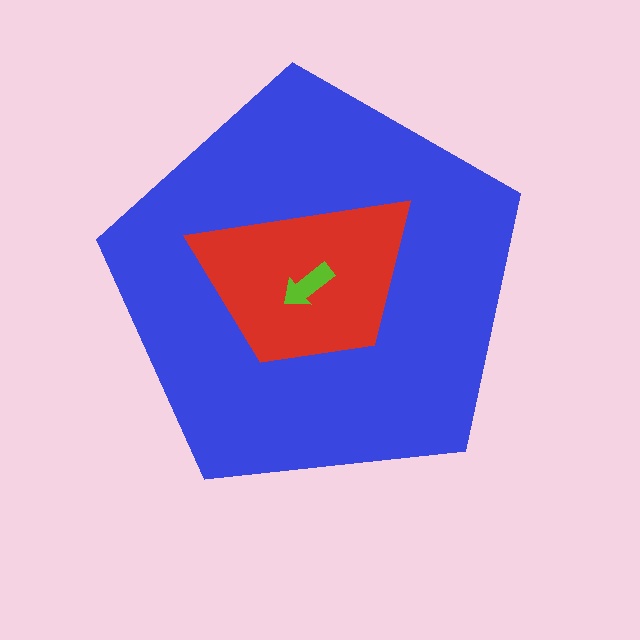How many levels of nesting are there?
3.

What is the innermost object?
The lime arrow.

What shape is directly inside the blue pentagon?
The red trapezoid.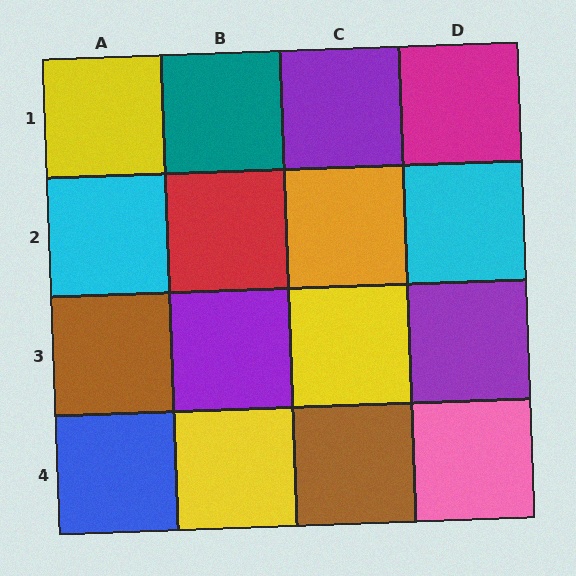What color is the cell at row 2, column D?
Cyan.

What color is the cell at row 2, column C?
Orange.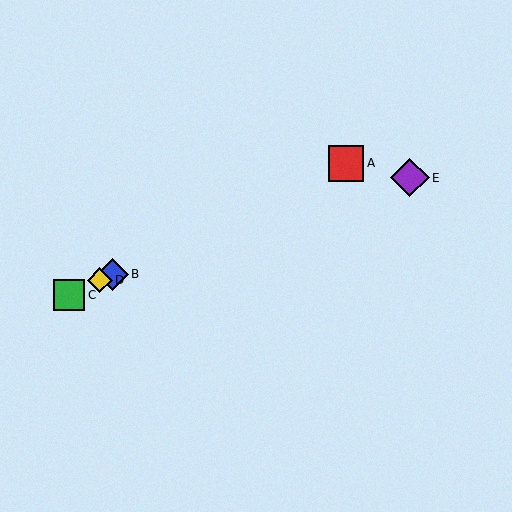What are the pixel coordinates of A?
Object A is at (346, 163).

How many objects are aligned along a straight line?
4 objects (A, B, C, D) are aligned along a straight line.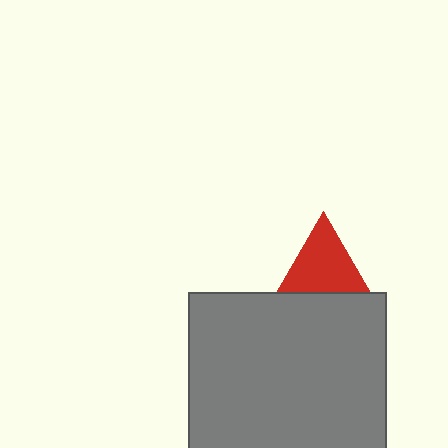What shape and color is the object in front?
The object in front is a gray square.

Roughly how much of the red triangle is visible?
About half of it is visible (roughly 53%).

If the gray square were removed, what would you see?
You would see the complete red triangle.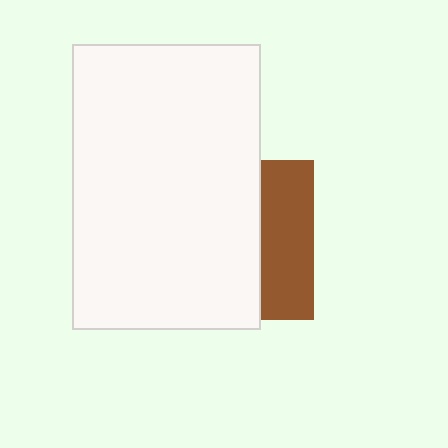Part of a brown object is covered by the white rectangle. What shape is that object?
It is a square.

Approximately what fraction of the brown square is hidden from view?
Roughly 68% of the brown square is hidden behind the white rectangle.